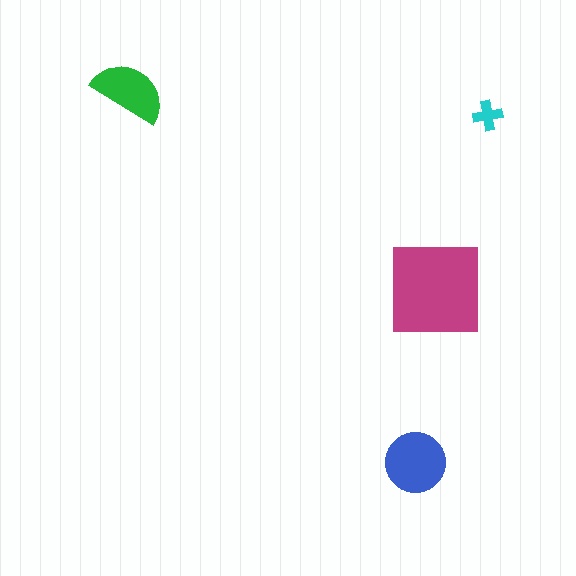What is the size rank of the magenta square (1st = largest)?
1st.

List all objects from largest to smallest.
The magenta square, the blue circle, the green semicircle, the cyan cross.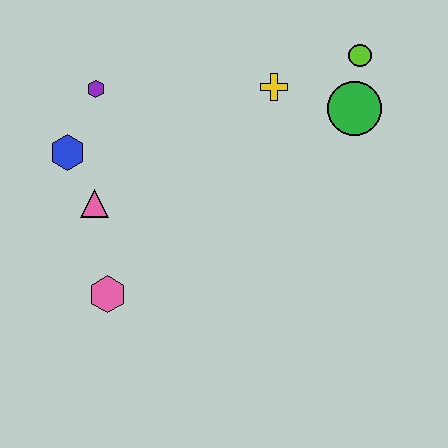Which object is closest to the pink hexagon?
The pink triangle is closest to the pink hexagon.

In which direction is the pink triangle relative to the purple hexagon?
The pink triangle is below the purple hexagon.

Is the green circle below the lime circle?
Yes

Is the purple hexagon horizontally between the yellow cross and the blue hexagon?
Yes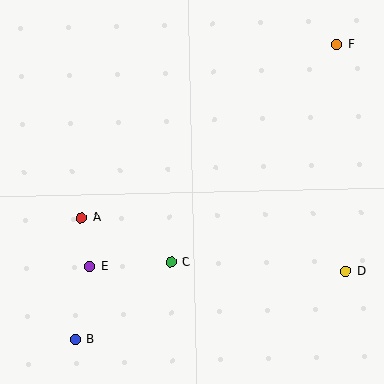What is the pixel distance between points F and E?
The distance between F and E is 332 pixels.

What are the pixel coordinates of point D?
Point D is at (345, 271).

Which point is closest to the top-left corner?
Point A is closest to the top-left corner.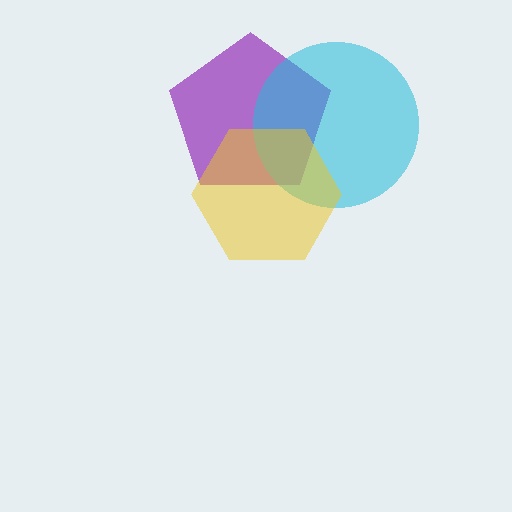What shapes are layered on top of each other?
The layered shapes are: a purple pentagon, a cyan circle, a yellow hexagon.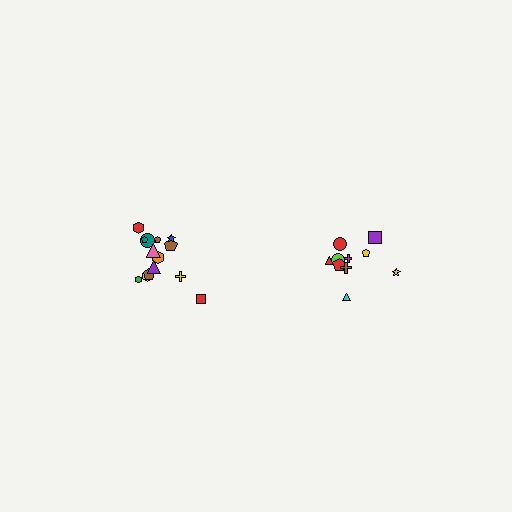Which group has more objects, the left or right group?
The left group.